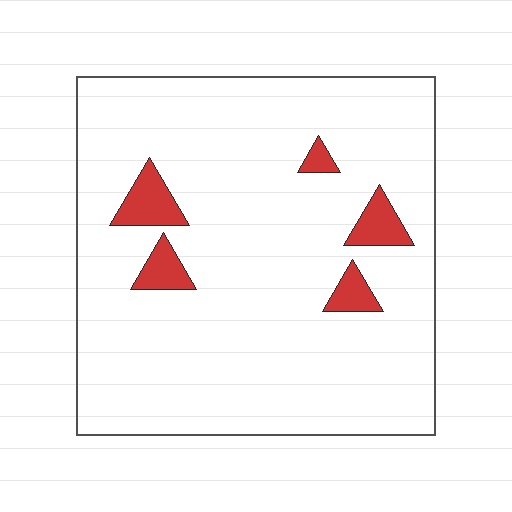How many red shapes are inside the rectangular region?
5.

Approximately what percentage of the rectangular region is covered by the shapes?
Approximately 5%.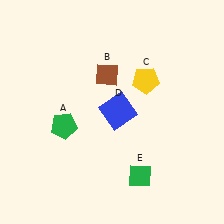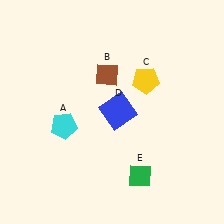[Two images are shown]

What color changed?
The pentagon (A) changed from green in Image 1 to cyan in Image 2.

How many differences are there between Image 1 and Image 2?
There is 1 difference between the two images.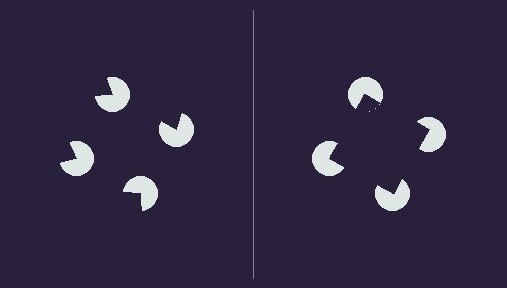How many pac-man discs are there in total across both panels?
8 — 4 on each side.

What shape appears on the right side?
An illusory square.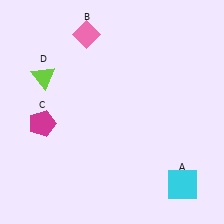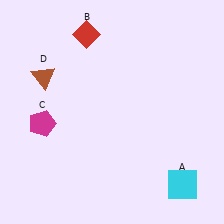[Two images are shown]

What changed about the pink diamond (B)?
In Image 1, B is pink. In Image 2, it changed to red.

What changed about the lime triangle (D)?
In Image 1, D is lime. In Image 2, it changed to brown.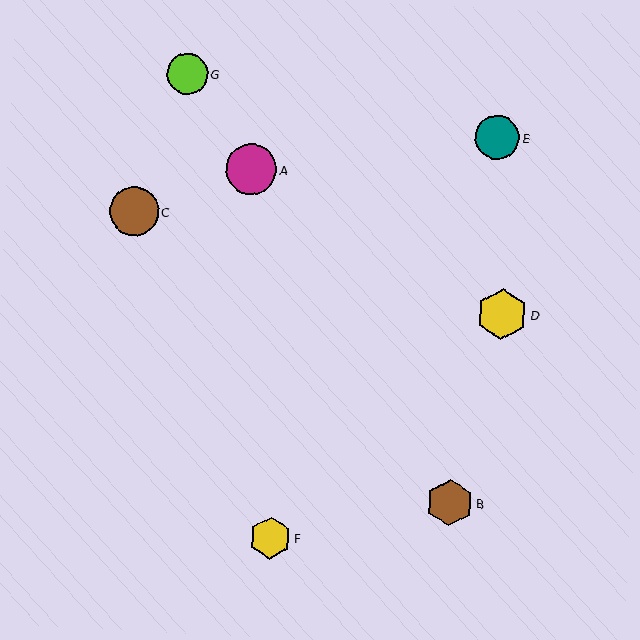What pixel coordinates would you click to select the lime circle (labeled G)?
Click at (187, 74) to select the lime circle G.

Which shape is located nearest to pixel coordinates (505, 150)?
The teal circle (labeled E) at (497, 138) is nearest to that location.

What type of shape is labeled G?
Shape G is a lime circle.